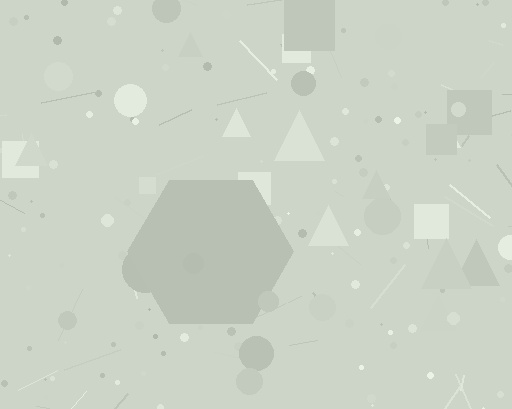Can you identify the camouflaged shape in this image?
The camouflaged shape is a hexagon.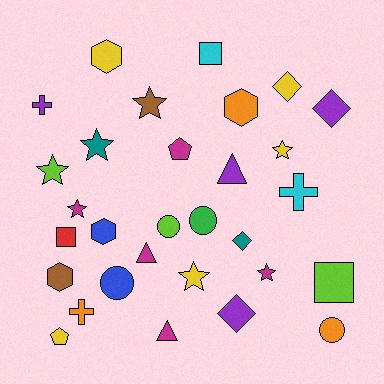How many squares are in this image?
There are 3 squares.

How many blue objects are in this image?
There are 2 blue objects.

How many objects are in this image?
There are 30 objects.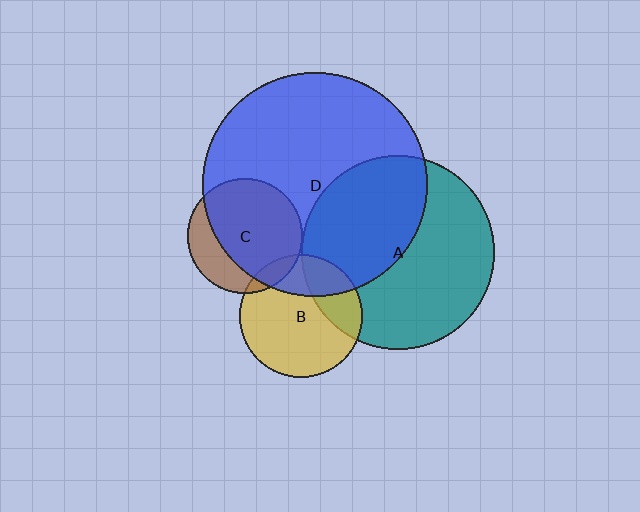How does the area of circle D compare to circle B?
Approximately 3.3 times.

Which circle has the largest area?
Circle D (blue).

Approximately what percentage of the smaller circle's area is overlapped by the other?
Approximately 25%.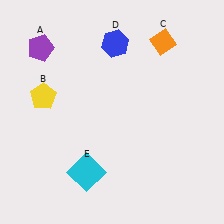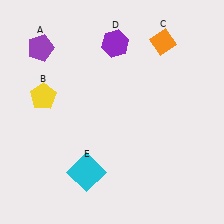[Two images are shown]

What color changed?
The hexagon (D) changed from blue in Image 1 to purple in Image 2.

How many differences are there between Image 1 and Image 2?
There is 1 difference between the two images.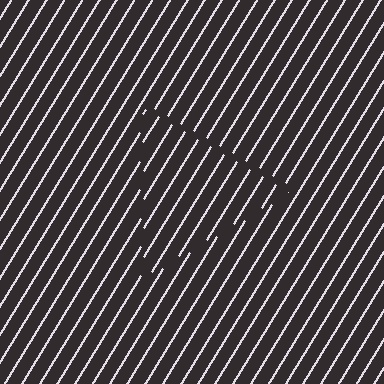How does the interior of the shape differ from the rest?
The interior of the shape contains the same grating, shifted by half a period — the contour is defined by the phase discontinuity where line-ends from the inner and outer gratings abut.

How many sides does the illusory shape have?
3 sides — the line-ends trace a triangle.